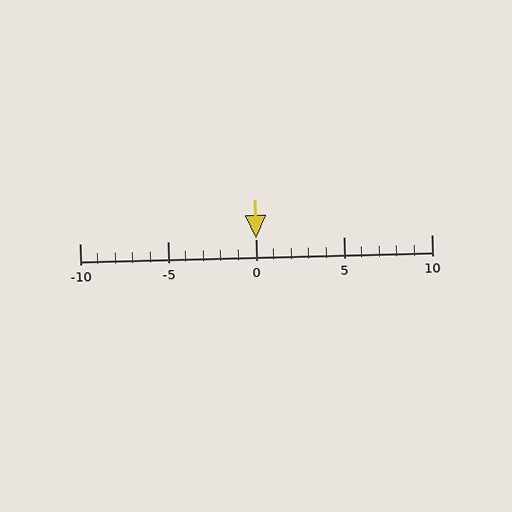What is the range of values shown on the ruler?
The ruler shows values from -10 to 10.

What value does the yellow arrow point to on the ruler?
The yellow arrow points to approximately 0.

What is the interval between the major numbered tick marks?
The major tick marks are spaced 5 units apart.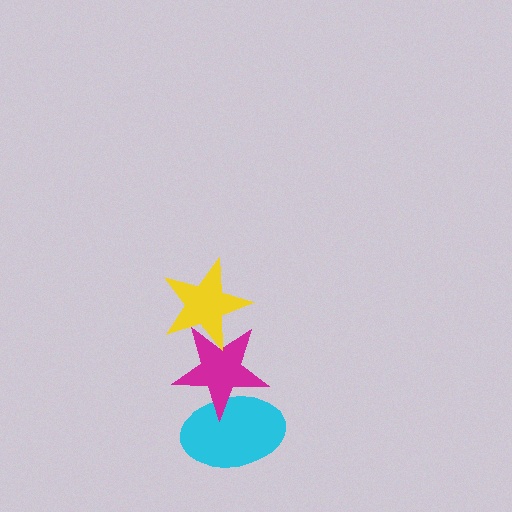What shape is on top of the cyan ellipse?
The magenta star is on top of the cyan ellipse.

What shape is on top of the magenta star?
The yellow star is on top of the magenta star.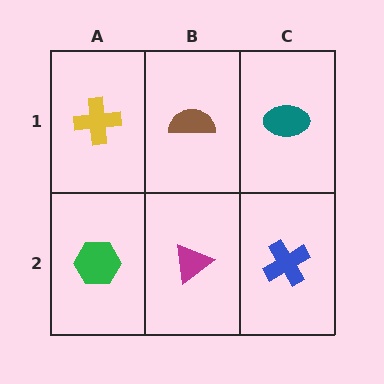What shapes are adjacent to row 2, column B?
A brown semicircle (row 1, column B), a green hexagon (row 2, column A), a blue cross (row 2, column C).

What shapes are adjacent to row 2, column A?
A yellow cross (row 1, column A), a magenta triangle (row 2, column B).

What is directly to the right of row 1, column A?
A brown semicircle.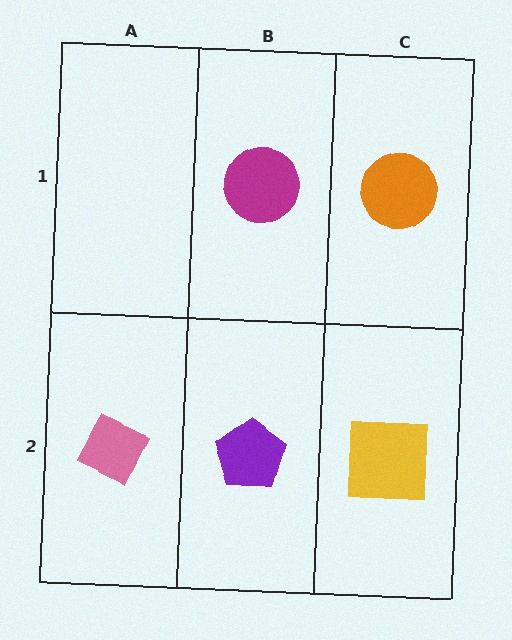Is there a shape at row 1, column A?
No, that cell is empty.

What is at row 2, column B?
A purple pentagon.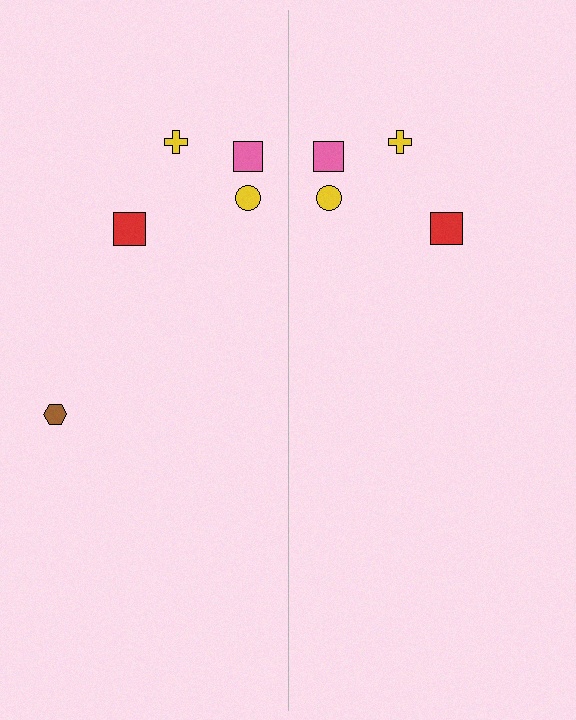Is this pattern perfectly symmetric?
No, the pattern is not perfectly symmetric. A brown hexagon is missing from the right side.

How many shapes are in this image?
There are 9 shapes in this image.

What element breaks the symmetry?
A brown hexagon is missing from the right side.